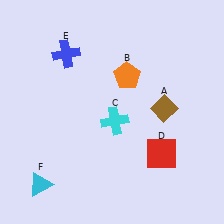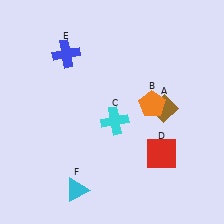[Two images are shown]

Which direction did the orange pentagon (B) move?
The orange pentagon (B) moved down.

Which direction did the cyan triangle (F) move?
The cyan triangle (F) moved right.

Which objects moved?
The objects that moved are: the orange pentagon (B), the cyan triangle (F).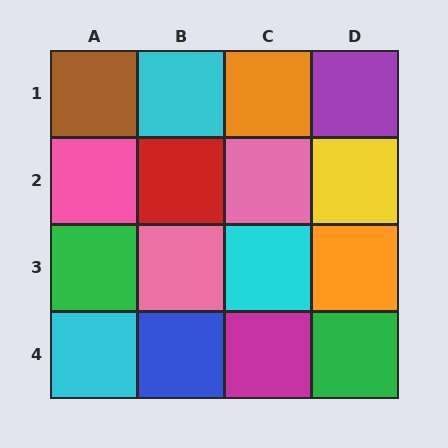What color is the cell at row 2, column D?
Yellow.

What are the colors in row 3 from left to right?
Green, pink, cyan, orange.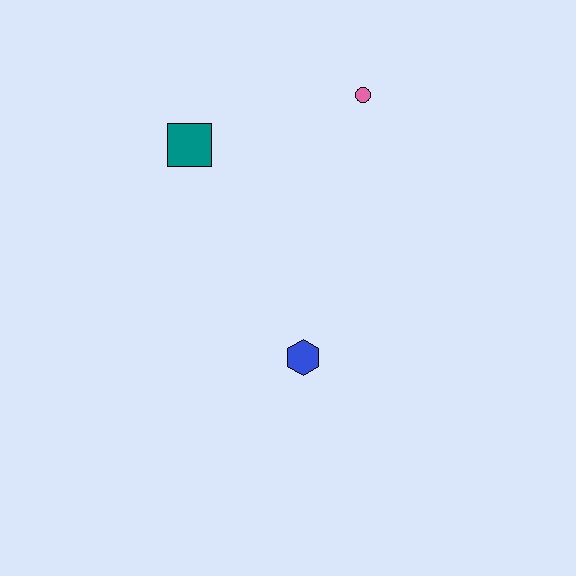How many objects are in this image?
There are 3 objects.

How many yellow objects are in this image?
There are no yellow objects.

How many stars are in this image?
There are no stars.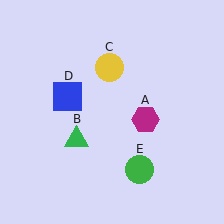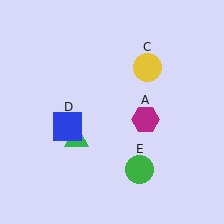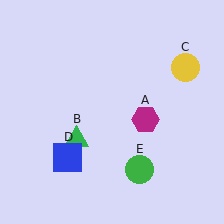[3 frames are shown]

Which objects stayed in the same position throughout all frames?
Magenta hexagon (object A) and green triangle (object B) and green circle (object E) remained stationary.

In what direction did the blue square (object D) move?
The blue square (object D) moved down.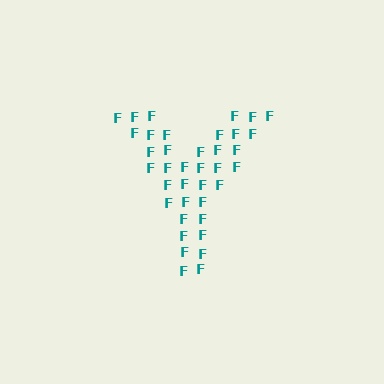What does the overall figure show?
The overall figure shows the letter Y.